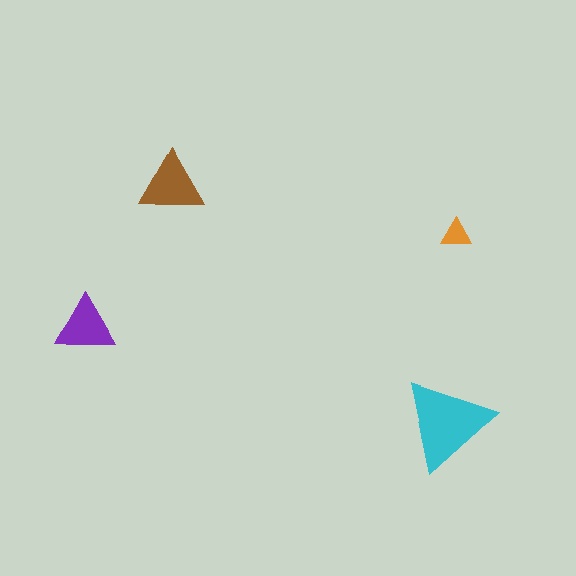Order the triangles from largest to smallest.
the cyan one, the brown one, the purple one, the orange one.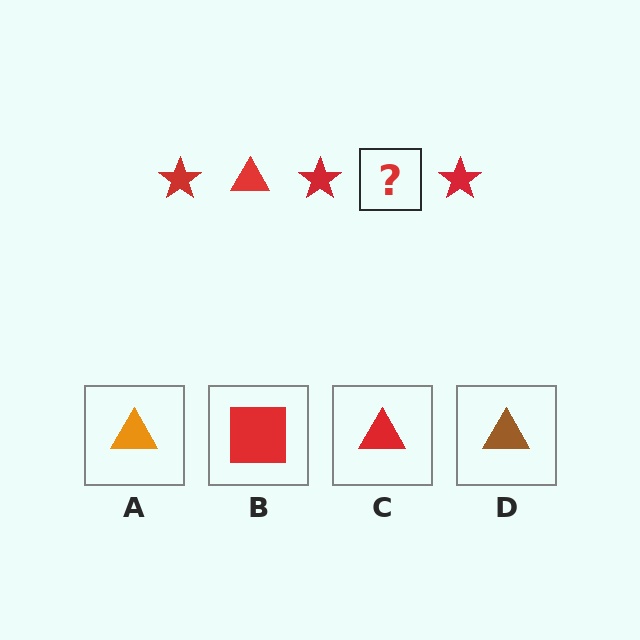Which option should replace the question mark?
Option C.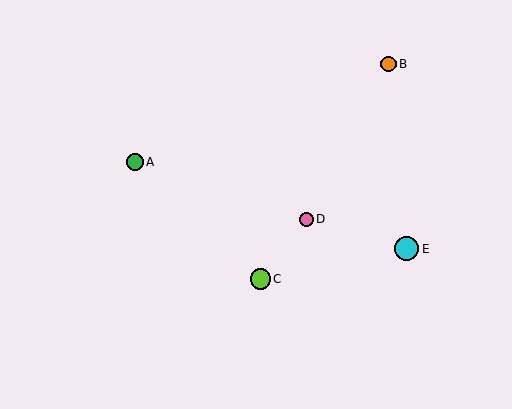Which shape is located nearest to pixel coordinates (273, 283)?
The lime circle (labeled C) at (260, 279) is nearest to that location.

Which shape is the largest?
The cyan circle (labeled E) is the largest.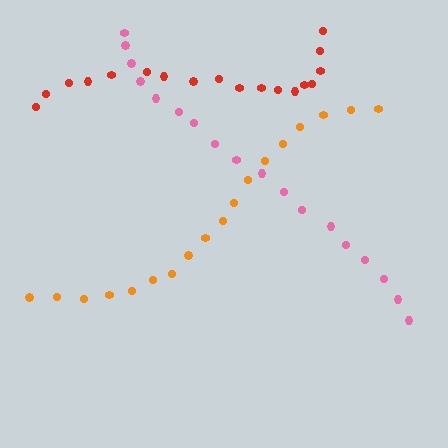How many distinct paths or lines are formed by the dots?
There are 3 distinct paths.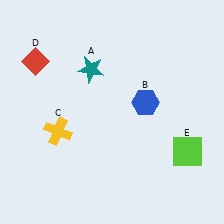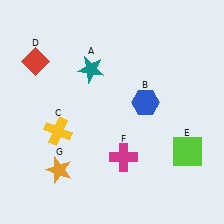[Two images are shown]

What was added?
A magenta cross (F), an orange star (G) were added in Image 2.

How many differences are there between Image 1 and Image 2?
There are 2 differences between the two images.